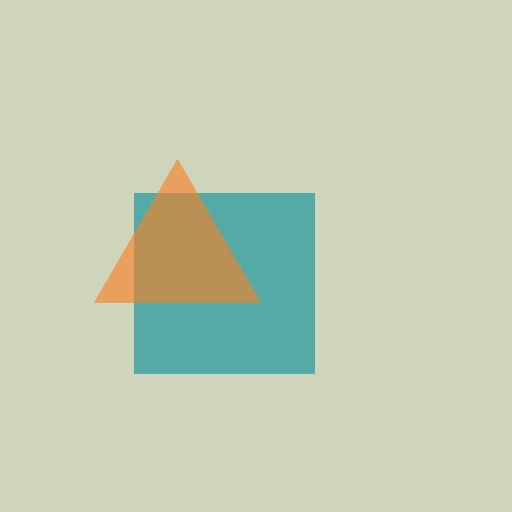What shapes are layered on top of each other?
The layered shapes are: a teal square, an orange triangle.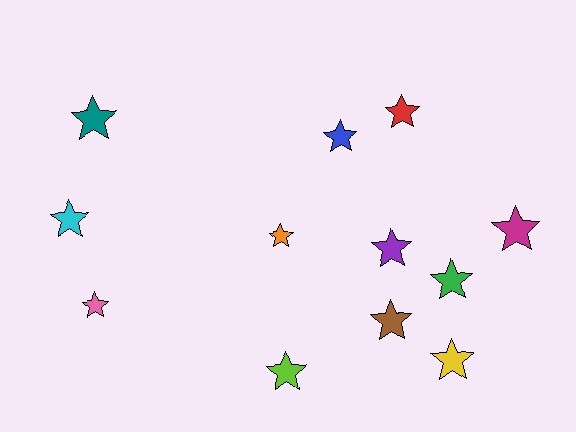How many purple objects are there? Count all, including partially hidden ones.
There is 1 purple object.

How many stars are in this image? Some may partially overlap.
There are 12 stars.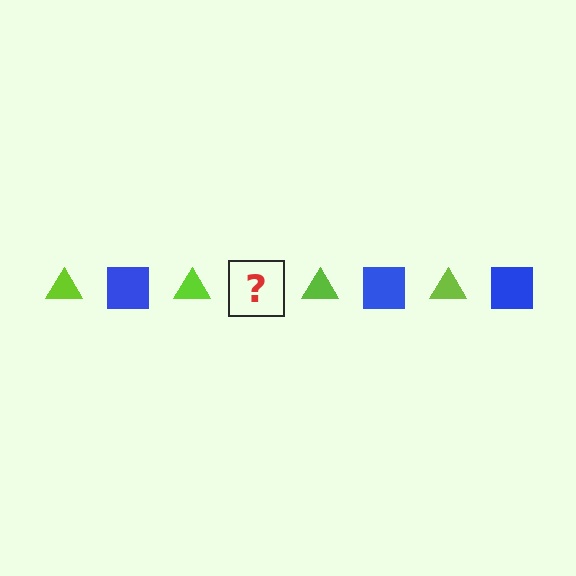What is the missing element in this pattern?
The missing element is a blue square.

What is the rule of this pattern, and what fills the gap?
The rule is that the pattern alternates between lime triangle and blue square. The gap should be filled with a blue square.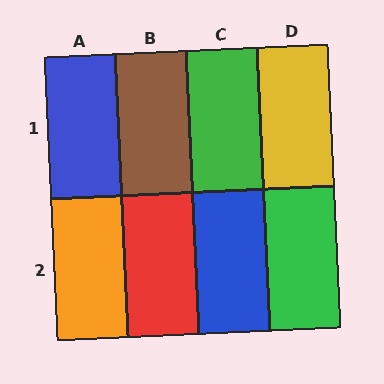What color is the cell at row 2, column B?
Red.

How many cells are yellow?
1 cell is yellow.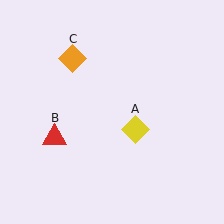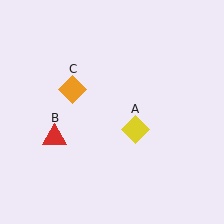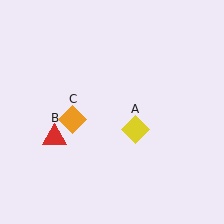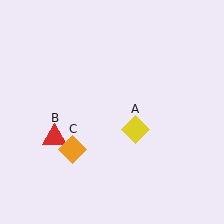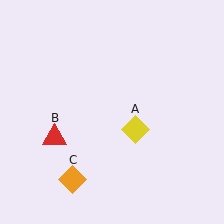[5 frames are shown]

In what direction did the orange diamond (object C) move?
The orange diamond (object C) moved down.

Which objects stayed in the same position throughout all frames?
Yellow diamond (object A) and red triangle (object B) remained stationary.